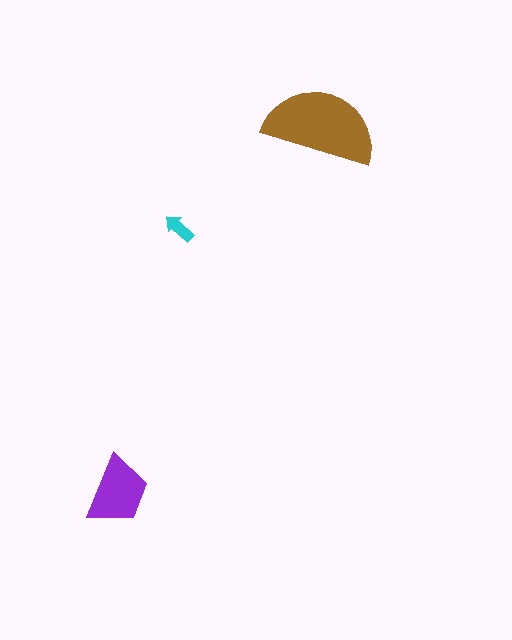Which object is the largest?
The brown semicircle.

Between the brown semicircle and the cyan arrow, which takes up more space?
The brown semicircle.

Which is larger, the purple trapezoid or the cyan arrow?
The purple trapezoid.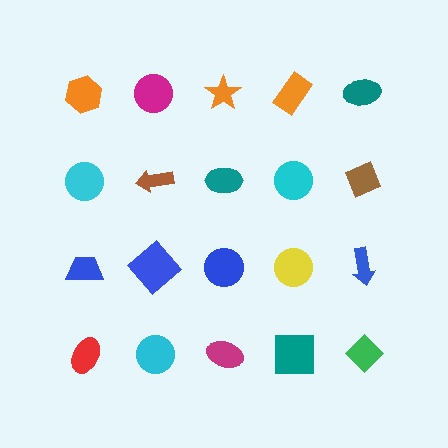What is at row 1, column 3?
An orange star.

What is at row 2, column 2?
A brown arrow.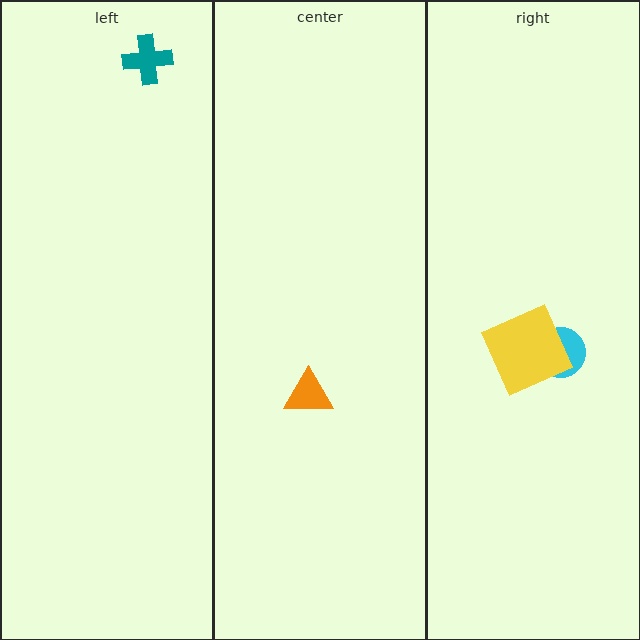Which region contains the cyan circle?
The right region.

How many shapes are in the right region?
2.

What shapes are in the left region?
The teal cross.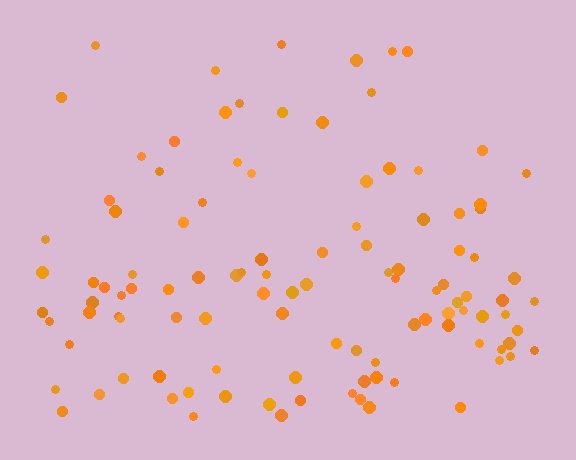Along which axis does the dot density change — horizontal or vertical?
Vertical.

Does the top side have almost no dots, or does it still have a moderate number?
Still a moderate number, just noticeably fewer than the bottom.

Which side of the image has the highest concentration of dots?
The bottom.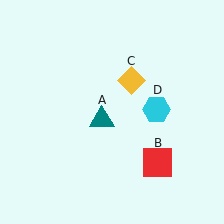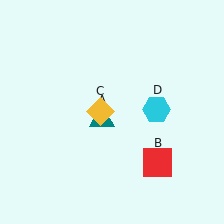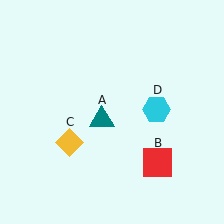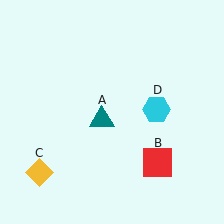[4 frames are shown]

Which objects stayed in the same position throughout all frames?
Teal triangle (object A) and red square (object B) and cyan hexagon (object D) remained stationary.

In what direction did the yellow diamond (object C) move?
The yellow diamond (object C) moved down and to the left.